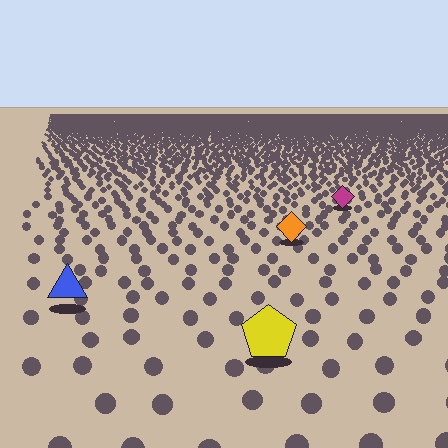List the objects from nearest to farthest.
From nearest to farthest: the yellow pentagon, the blue triangle, the orange diamond, the magenta diamond.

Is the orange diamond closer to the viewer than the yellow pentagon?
No. The yellow pentagon is closer — you can tell from the texture gradient: the ground texture is coarser near it.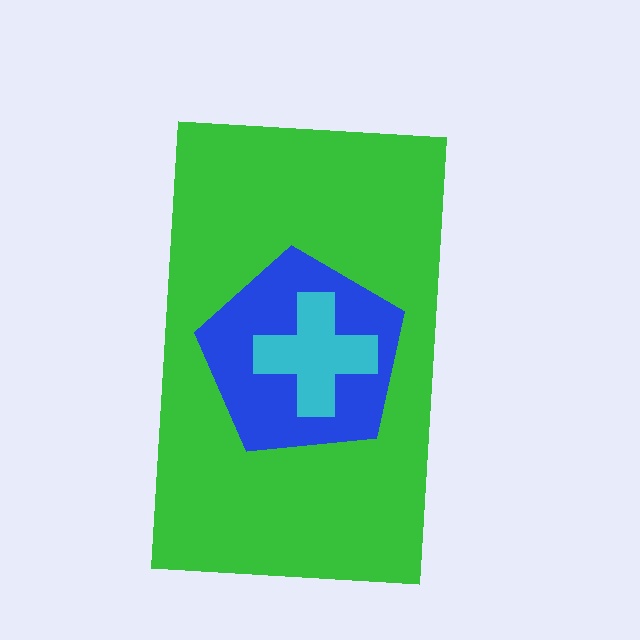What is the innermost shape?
The cyan cross.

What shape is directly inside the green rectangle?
The blue pentagon.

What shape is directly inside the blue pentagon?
The cyan cross.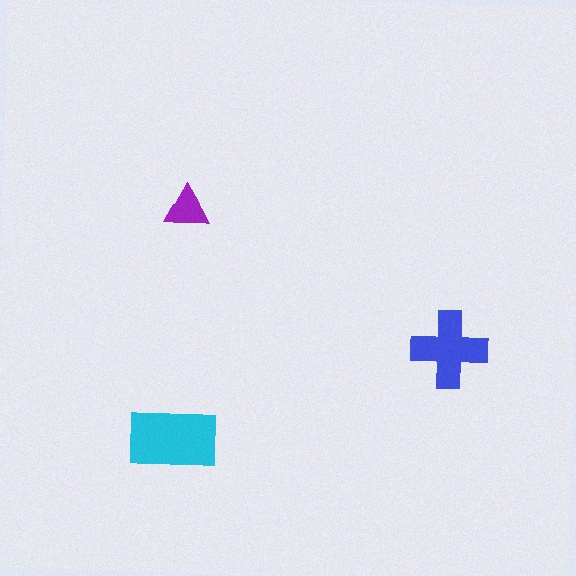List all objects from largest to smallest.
The cyan rectangle, the blue cross, the purple triangle.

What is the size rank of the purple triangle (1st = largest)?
3rd.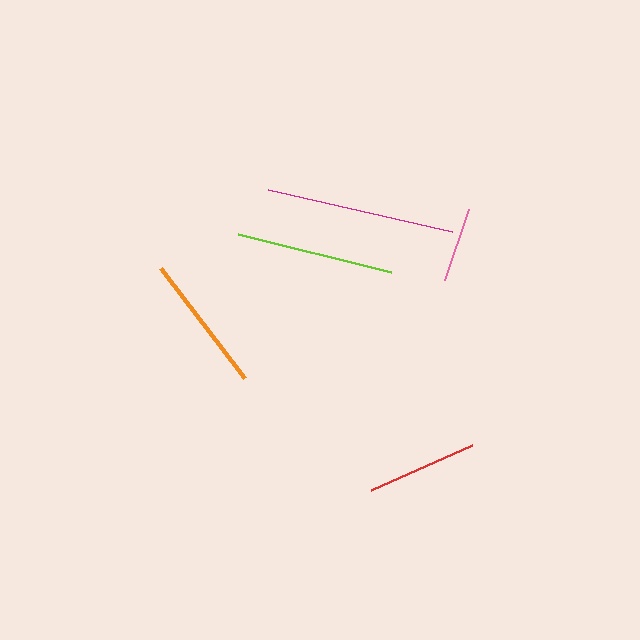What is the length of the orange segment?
The orange segment is approximately 139 pixels long.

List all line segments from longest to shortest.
From longest to shortest: magenta, lime, orange, red, pink.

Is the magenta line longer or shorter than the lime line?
The magenta line is longer than the lime line.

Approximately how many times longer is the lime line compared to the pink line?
The lime line is approximately 2.1 times the length of the pink line.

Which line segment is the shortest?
The pink line is the shortest at approximately 75 pixels.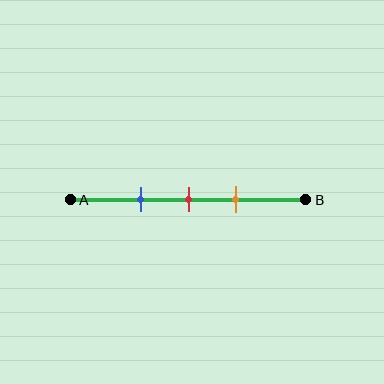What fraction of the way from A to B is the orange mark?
The orange mark is approximately 70% (0.7) of the way from A to B.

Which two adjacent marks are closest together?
The red and orange marks are the closest adjacent pair.